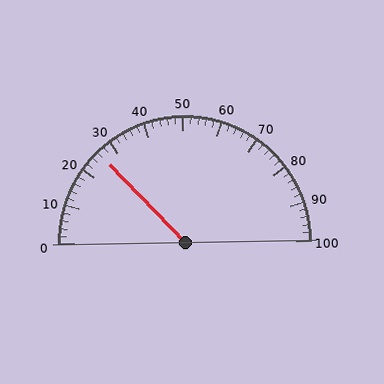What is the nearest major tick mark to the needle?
The nearest major tick mark is 30.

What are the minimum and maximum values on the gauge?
The gauge ranges from 0 to 100.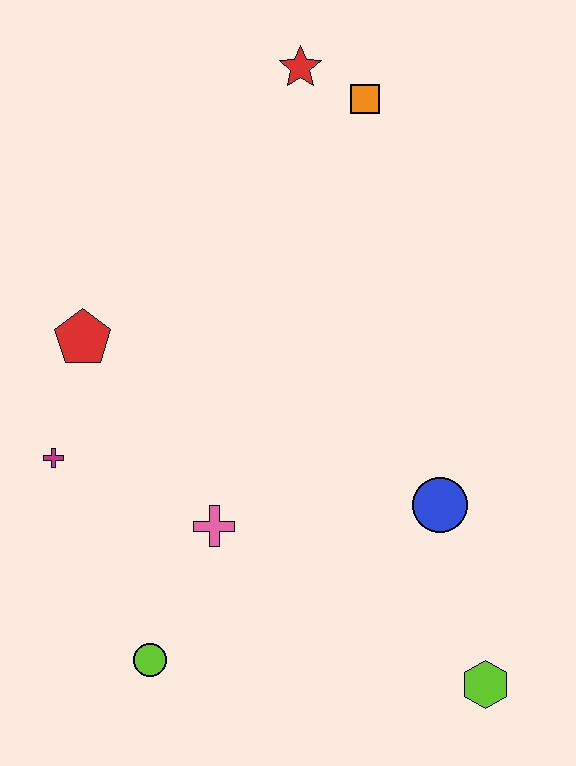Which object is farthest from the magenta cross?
The lime hexagon is farthest from the magenta cross.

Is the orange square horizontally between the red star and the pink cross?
No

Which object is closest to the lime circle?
The pink cross is closest to the lime circle.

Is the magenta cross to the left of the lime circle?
Yes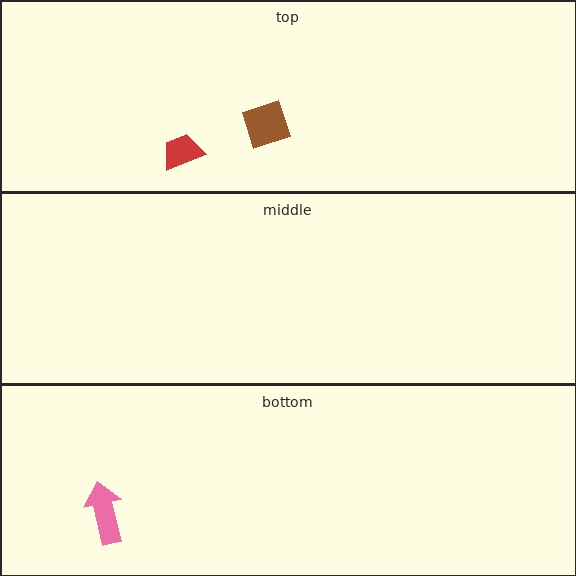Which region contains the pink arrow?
The bottom region.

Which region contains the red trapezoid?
The top region.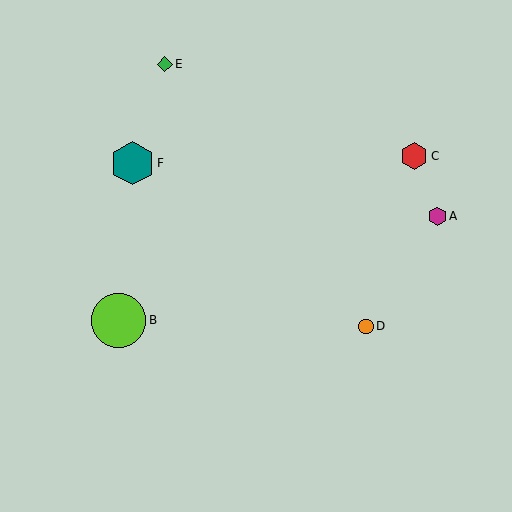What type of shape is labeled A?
Shape A is a magenta hexagon.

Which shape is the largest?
The lime circle (labeled B) is the largest.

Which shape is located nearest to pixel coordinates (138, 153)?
The teal hexagon (labeled F) at (133, 163) is nearest to that location.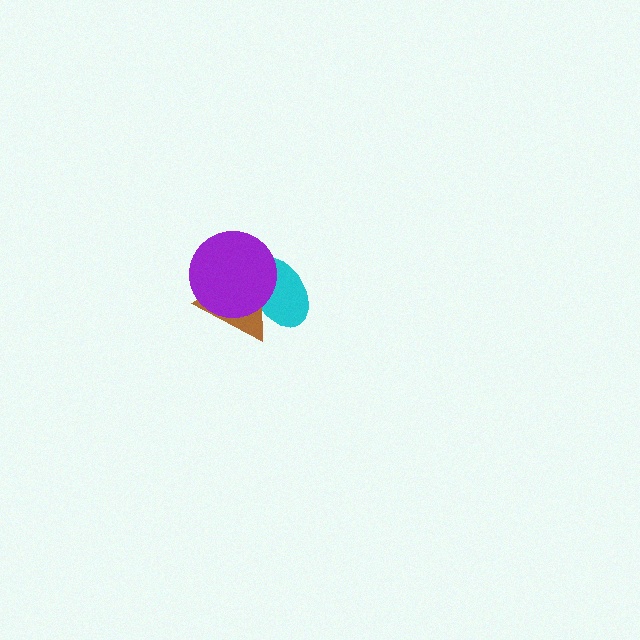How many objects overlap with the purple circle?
2 objects overlap with the purple circle.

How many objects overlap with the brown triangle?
2 objects overlap with the brown triangle.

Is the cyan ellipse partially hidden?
Yes, it is partially covered by another shape.